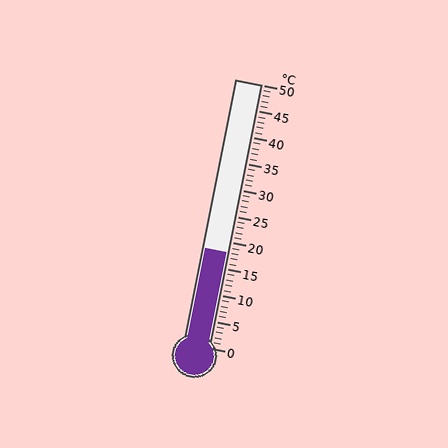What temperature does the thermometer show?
The thermometer shows approximately 18°C.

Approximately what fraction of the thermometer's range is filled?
The thermometer is filled to approximately 35% of its range.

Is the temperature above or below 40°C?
The temperature is below 40°C.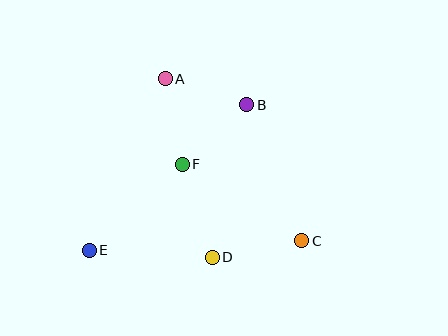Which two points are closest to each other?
Points A and B are closest to each other.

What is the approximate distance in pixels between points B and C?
The distance between B and C is approximately 147 pixels.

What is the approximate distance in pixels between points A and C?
The distance between A and C is approximately 212 pixels.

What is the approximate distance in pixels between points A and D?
The distance between A and D is approximately 184 pixels.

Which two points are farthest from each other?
Points B and E are farthest from each other.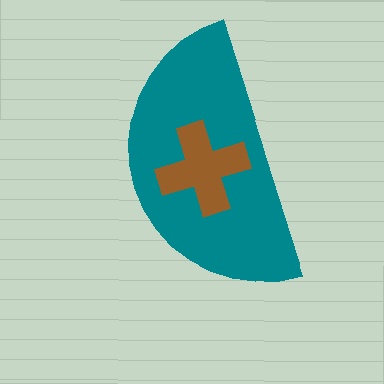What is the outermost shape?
The teal semicircle.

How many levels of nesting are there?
2.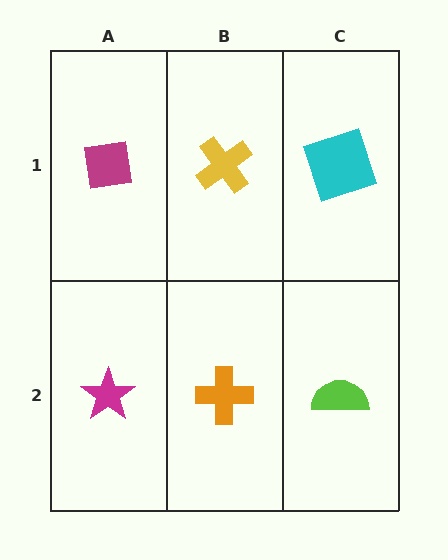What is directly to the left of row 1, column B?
A magenta square.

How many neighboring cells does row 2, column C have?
2.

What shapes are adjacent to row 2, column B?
A yellow cross (row 1, column B), a magenta star (row 2, column A), a lime semicircle (row 2, column C).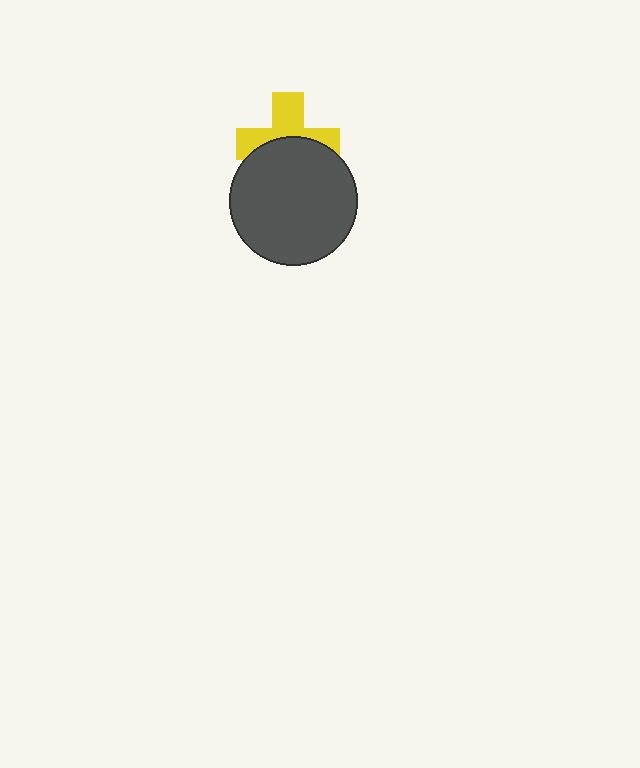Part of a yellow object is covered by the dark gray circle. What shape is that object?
It is a cross.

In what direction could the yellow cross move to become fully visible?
The yellow cross could move up. That would shift it out from behind the dark gray circle entirely.